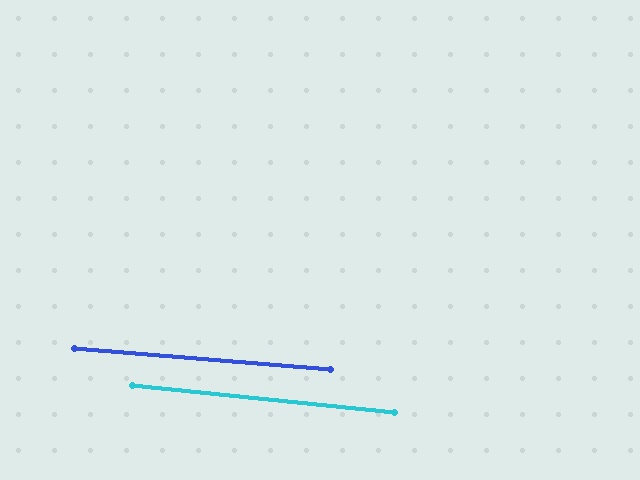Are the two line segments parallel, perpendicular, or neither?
Parallel — their directions differ by only 1.3°.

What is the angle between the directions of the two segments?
Approximately 1 degree.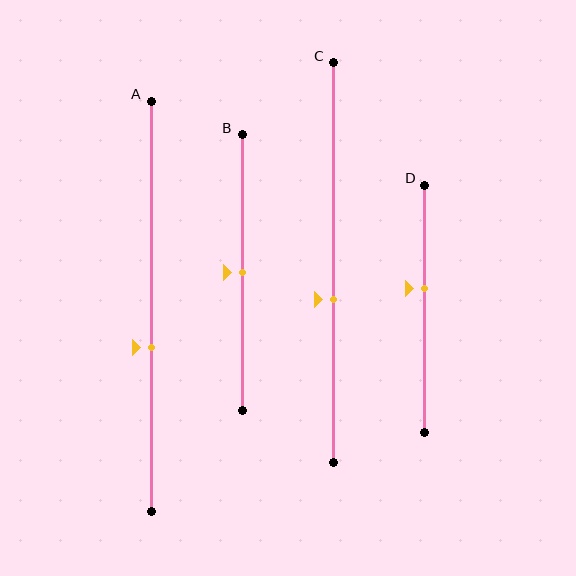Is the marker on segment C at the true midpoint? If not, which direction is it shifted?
No, the marker on segment C is shifted downward by about 9% of the segment length.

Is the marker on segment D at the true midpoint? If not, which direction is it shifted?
No, the marker on segment D is shifted upward by about 8% of the segment length.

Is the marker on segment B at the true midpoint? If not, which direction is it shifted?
Yes, the marker on segment B is at the true midpoint.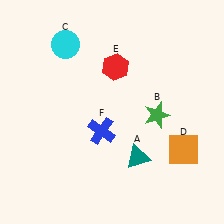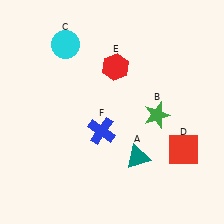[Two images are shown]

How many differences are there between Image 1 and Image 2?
There is 1 difference between the two images.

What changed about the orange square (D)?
In Image 1, D is orange. In Image 2, it changed to red.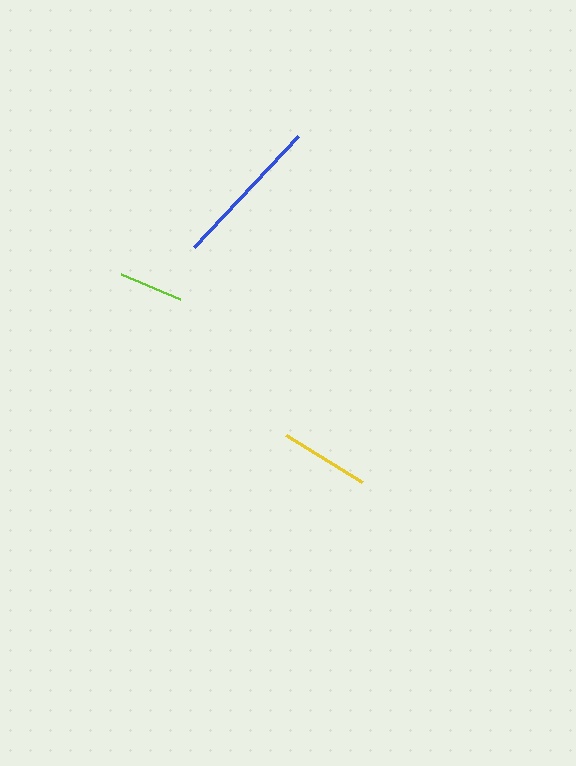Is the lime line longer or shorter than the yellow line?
The yellow line is longer than the lime line.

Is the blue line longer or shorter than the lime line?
The blue line is longer than the lime line.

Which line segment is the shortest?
The lime line is the shortest at approximately 64 pixels.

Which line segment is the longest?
The blue line is the longest at approximately 152 pixels.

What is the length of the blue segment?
The blue segment is approximately 152 pixels long.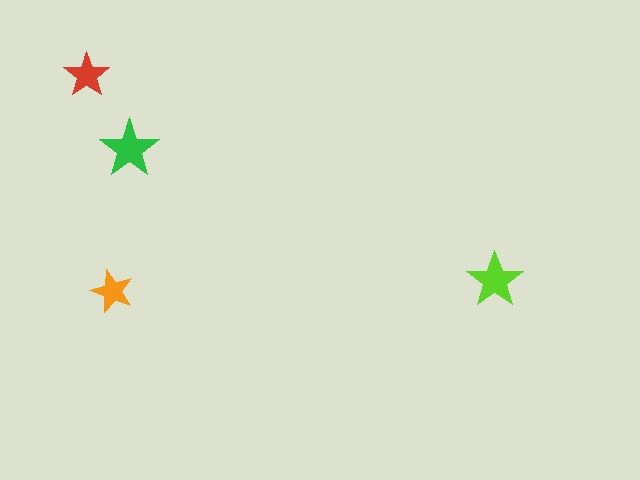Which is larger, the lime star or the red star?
The lime one.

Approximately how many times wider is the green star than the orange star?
About 1.5 times wider.